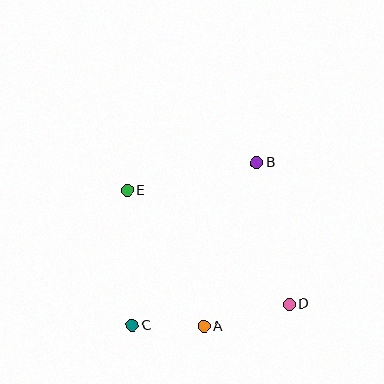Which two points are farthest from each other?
Points B and C are farthest from each other.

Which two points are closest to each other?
Points A and C are closest to each other.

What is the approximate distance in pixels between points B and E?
The distance between B and E is approximately 132 pixels.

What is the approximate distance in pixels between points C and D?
The distance between C and D is approximately 158 pixels.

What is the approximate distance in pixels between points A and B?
The distance between A and B is approximately 172 pixels.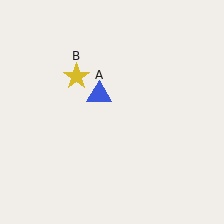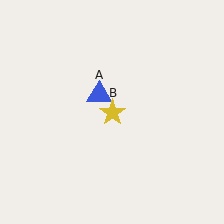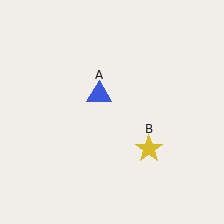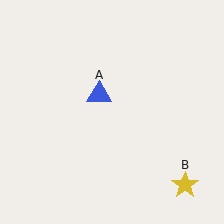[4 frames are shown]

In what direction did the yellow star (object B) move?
The yellow star (object B) moved down and to the right.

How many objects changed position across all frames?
1 object changed position: yellow star (object B).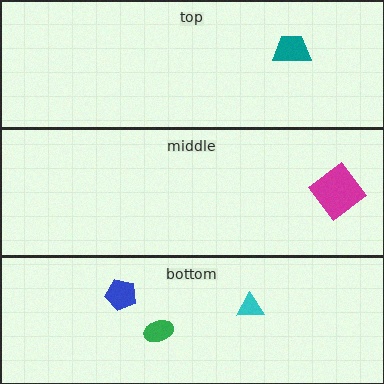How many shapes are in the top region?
1.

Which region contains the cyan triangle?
The bottom region.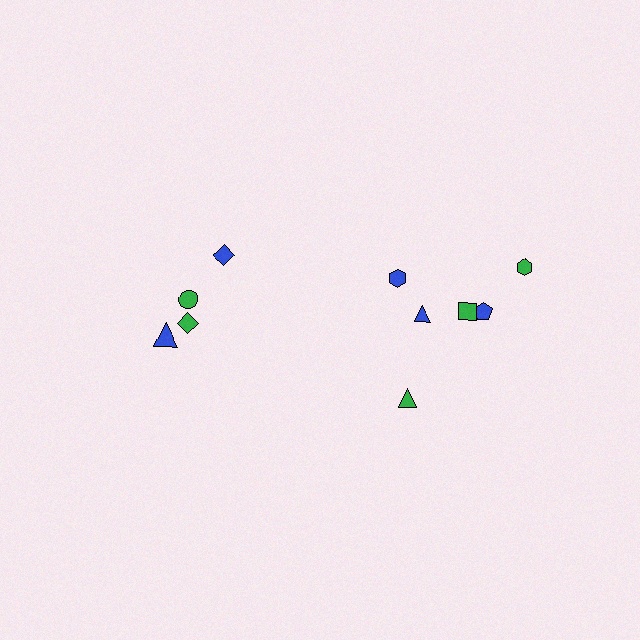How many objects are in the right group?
There are 6 objects.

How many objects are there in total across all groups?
There are 10 objects.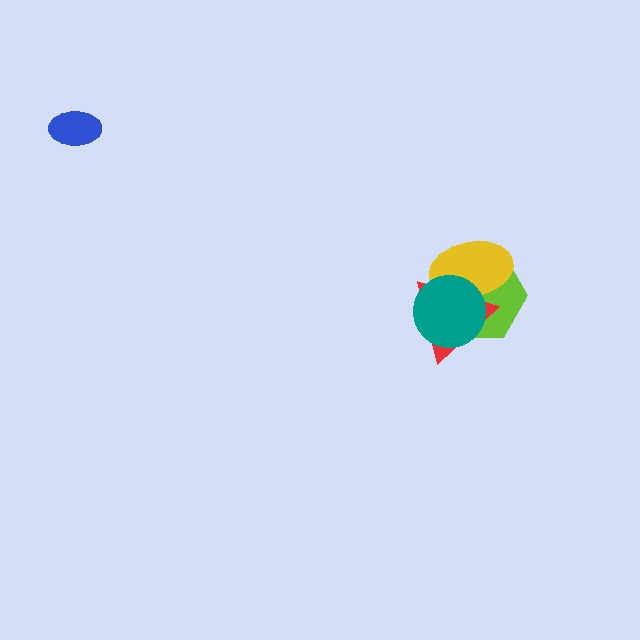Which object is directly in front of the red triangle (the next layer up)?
The yellow ellipse is directly in front of the red triangle.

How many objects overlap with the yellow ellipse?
3 objects overlap with the yellow ellipse.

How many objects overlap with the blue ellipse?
0 objects overlap with the blue ellipse.